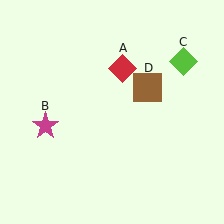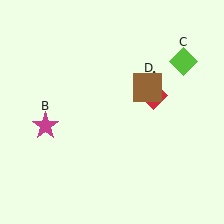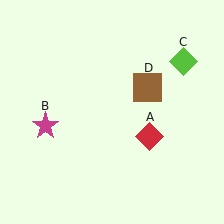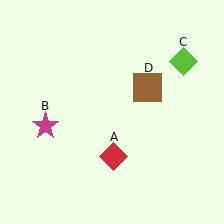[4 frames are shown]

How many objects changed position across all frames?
1 object changed position: red diamond (object A).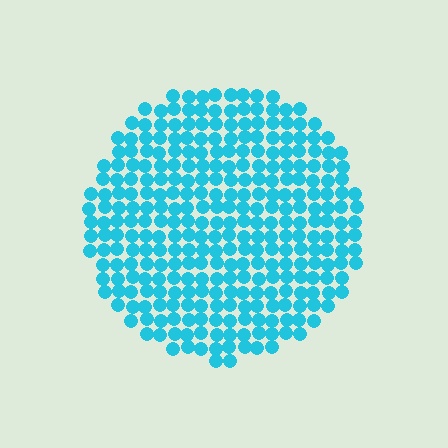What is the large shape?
The large shape is a circle.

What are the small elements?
The small elements are circles.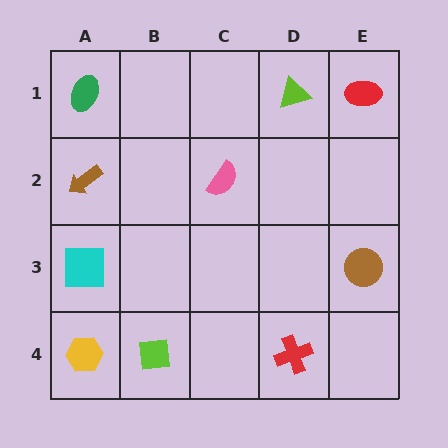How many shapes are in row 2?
2 shapes.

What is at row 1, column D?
A lime triangle.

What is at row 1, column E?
A red ellipse.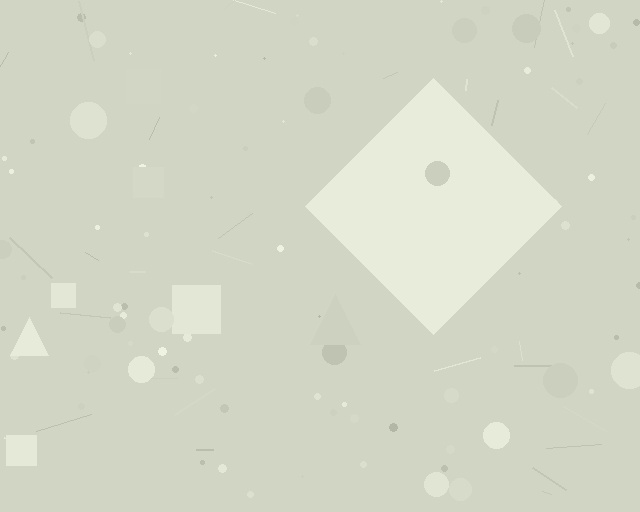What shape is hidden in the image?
A diamond is hidden in the image.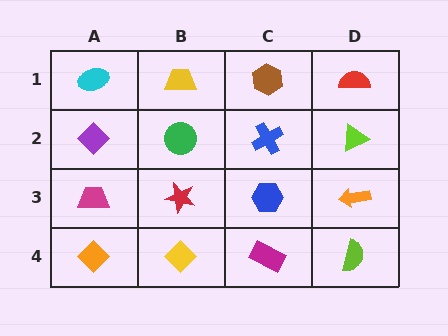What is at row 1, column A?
A cyan ellipse.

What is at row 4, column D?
A lime semicircle.